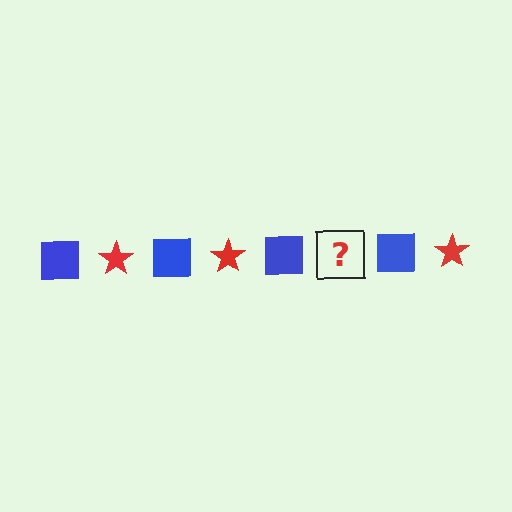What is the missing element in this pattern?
The missing element is a red star.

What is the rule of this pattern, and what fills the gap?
The rule is that the pattern alternates between blue square and red star. The gap should be filled with a red star.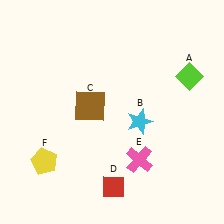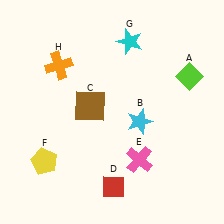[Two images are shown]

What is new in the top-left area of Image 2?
An orange cross (H) was added in the top-left area of Image 2.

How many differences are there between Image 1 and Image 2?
There are 2 differences between the two images.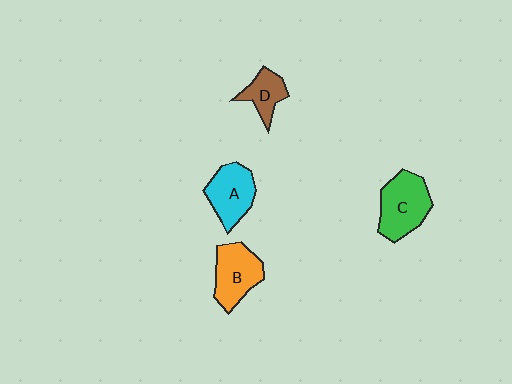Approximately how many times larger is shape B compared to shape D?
Approximately 1.6 times.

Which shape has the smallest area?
Shape D (brown).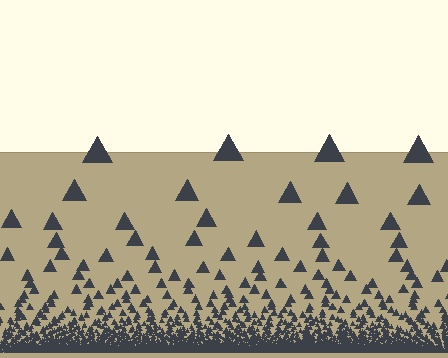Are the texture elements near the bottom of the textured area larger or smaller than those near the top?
Smaller. The gradient is inverted — elements near the bottom are smaller and denser.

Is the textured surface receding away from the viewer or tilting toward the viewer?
The surface appears to tilt toward the viewer. Texture elements get larger and sparser toward the top.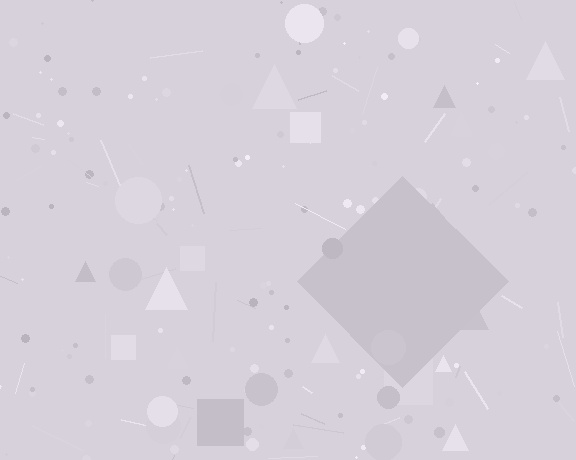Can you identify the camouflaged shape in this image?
The camouflaged shape is a diamond.